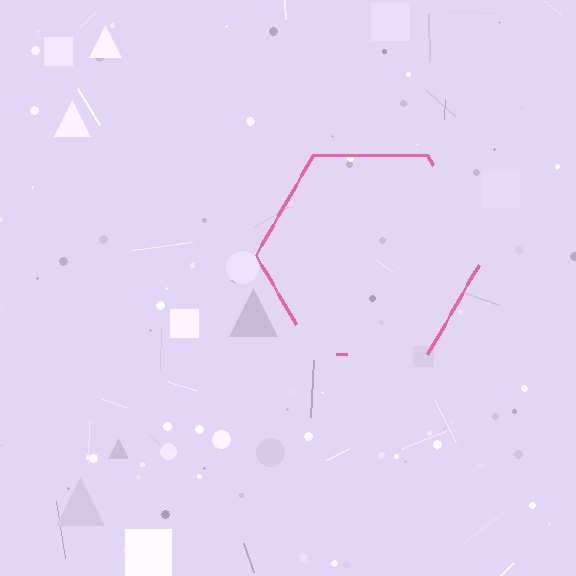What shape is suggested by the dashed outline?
The dashed outline suggests a hexagon.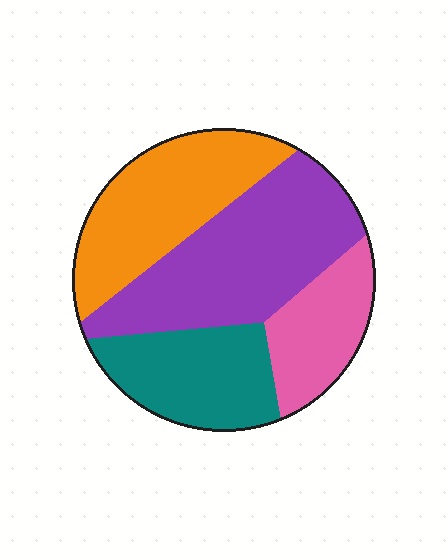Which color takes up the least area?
Pink, at roughly 15%.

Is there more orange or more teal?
Orange.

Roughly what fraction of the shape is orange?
Orange covers 27% of the shape.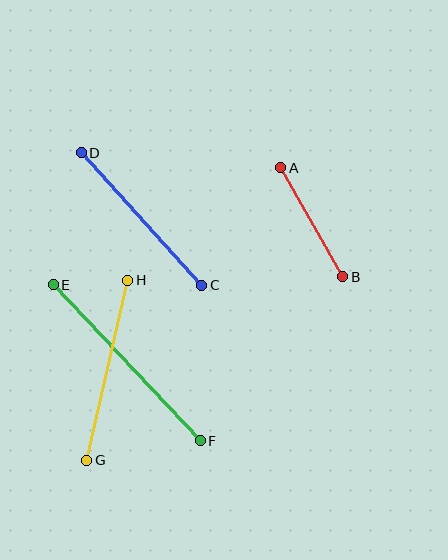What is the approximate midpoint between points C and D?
The midpoint is at approximately (141, 219) pixels.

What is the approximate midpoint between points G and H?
The midpoint is at approximately (107, 370) pixels.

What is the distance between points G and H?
The distance is approximately 184 pixels.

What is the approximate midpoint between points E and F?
The midpoint is at approximately (127, 363) pixels.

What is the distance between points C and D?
The distance is approximately 179 pixels.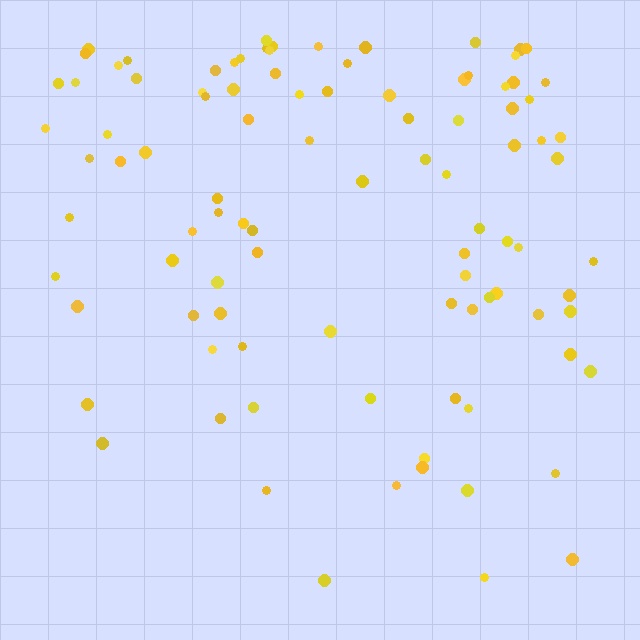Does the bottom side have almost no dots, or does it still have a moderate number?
Still a moderate number, just noticeably fewer than the top.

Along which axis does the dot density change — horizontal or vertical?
Vertical.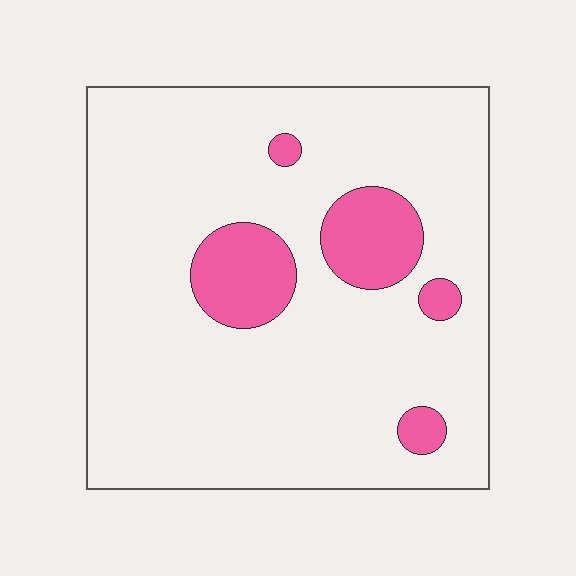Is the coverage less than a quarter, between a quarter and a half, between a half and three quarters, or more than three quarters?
Less than a quarter.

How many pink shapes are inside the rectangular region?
5.